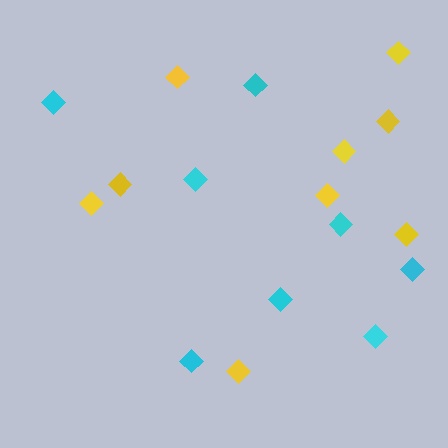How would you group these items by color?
There are 2 groups: one group of yellow diamonds (9) and one group of cyan diamonds (8).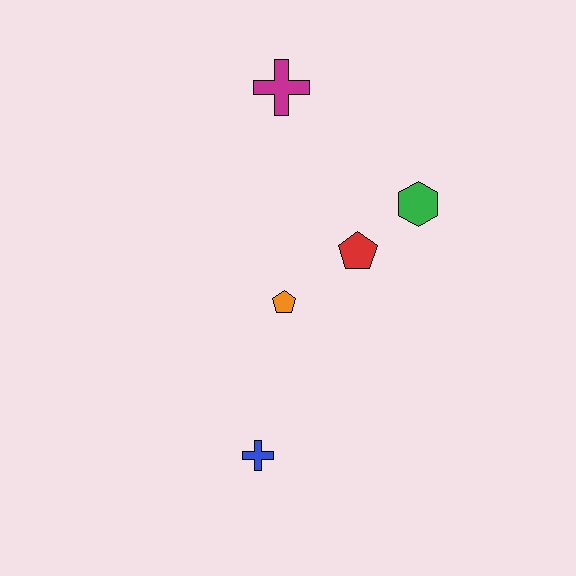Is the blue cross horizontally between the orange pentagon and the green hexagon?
No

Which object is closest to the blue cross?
The orange pentagon is closest to the blue cross.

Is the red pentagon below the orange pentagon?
No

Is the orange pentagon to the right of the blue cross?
Yes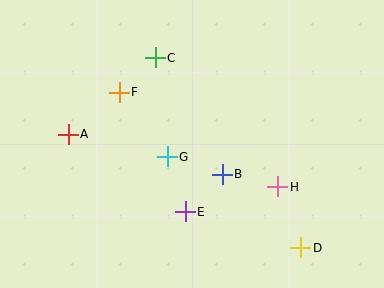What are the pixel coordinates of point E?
Point E is at (185, 212).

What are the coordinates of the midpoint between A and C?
The midpoint between A and C is at (112, 96).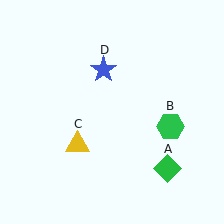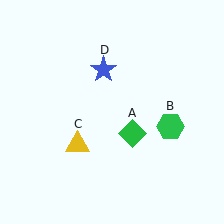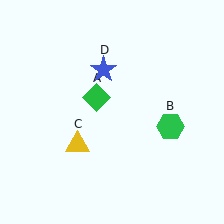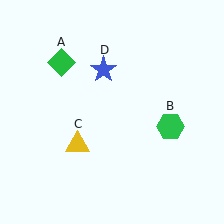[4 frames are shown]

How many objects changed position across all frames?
1 object changed position: green diamond (object A).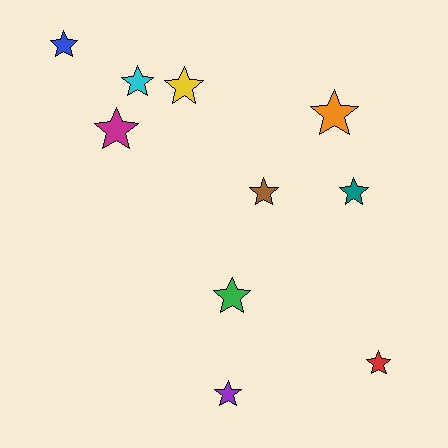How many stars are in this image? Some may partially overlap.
There are 10 stars.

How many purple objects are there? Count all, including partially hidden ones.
There is 1 purple object.